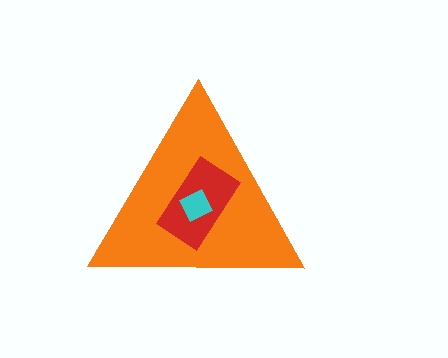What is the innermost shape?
The cyan diamond.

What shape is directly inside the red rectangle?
The cyan diamond.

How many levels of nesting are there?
3.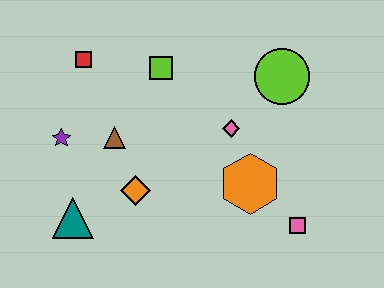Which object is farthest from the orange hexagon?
The red square is farthest from the orange hexagon.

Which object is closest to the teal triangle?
The orange diamond is closest to the teal triangle.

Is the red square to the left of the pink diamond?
Yes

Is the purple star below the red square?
Yes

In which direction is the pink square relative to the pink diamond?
The pink square is below the pink diamond.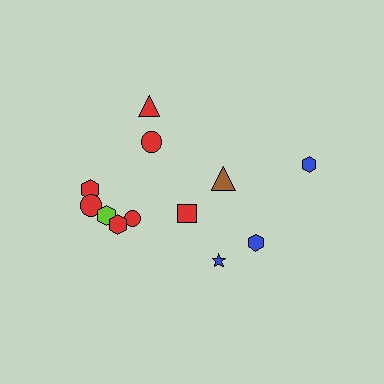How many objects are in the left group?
There are 8 objects.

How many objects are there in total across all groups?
There are 12 objects.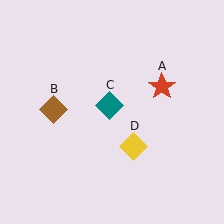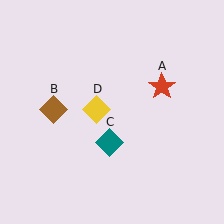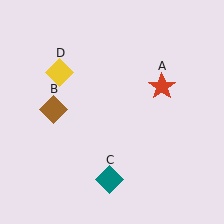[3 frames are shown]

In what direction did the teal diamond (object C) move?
The teal diamond (object C) moved down.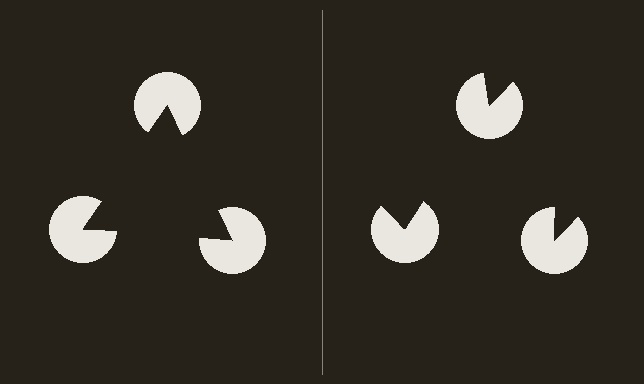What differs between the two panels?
The pac-man discs are positioned identically on both sides; only the wedge orientations differ. On the left they align to a triangle; on the right they are misaligned.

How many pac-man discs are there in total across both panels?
6 — 3 on each side.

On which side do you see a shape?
An illusory triangle appears on the left side. On the right side the wedge cuts are rotated, so no coherent shape forms.